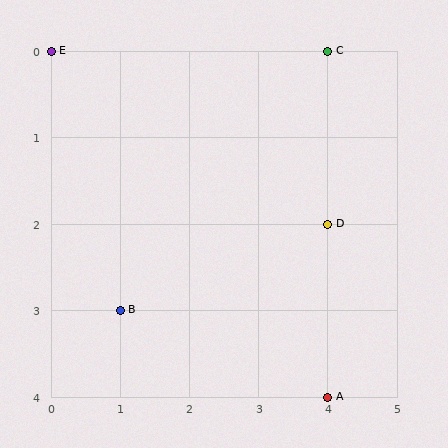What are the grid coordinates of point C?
Point C is at grid coordinates (4, 0).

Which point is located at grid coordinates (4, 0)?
Point C is at (4, 0).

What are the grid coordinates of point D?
Point D is at grid coordinates (4, 2).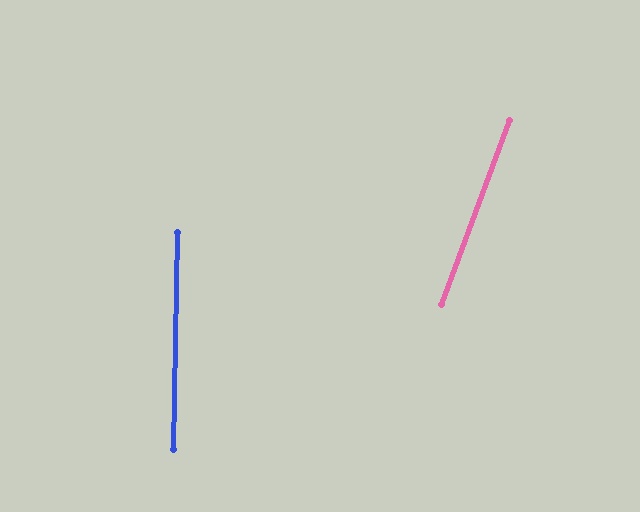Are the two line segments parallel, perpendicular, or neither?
Neither parallel nor perpendicular — they differ by about 19°.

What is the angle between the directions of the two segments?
Approximately 19 degrees.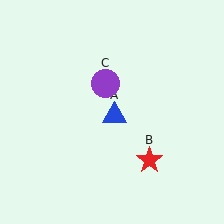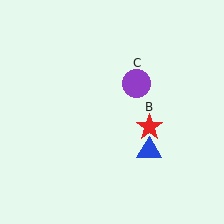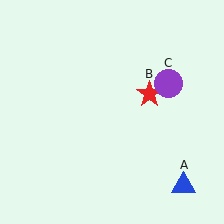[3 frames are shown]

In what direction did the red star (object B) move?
The red star (object B) moved up.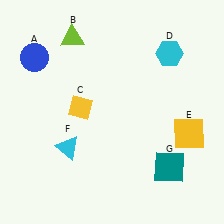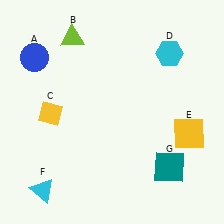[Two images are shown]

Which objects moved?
The objects that moved are: the yellow diamond (C), the cyan triangle (F).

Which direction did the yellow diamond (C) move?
The yellow diamond (C) moved left.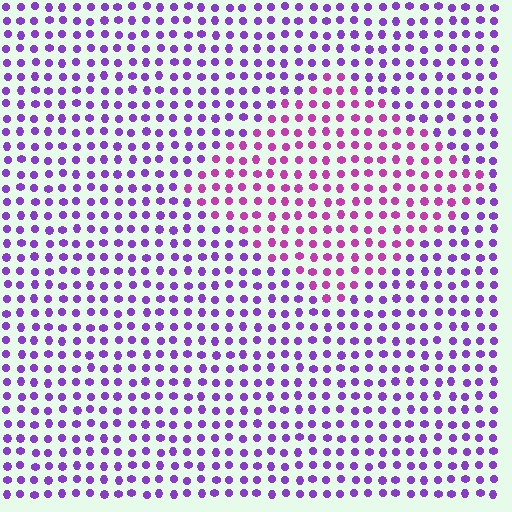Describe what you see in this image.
The image is filled with small purple elements in a uniform arrangement. A diamond-shaped region is visible where the elements are tinted to a slightly different hue, forming a subtle color boundary.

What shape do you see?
I see a diamond.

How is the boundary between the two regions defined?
The boundary is defined purely by a slight shift in hue (about 36 degrees). Spacing, size, and orientation are identical on both sides.